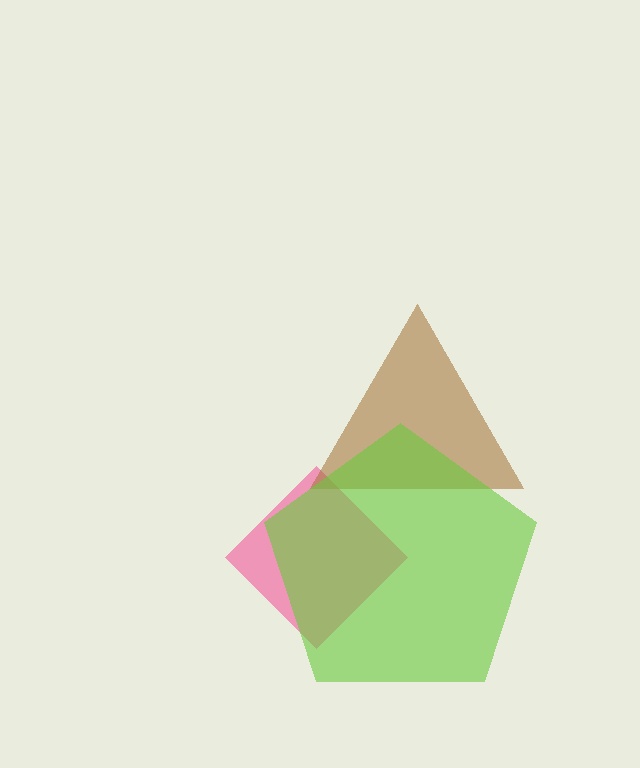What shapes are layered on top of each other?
The layered shapes are: a pink diamond, a brown triangle, a lime pentagon.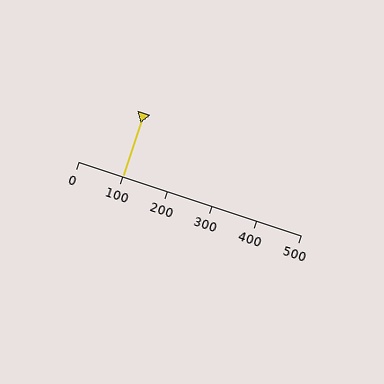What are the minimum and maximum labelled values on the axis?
The axis runs from 0 to 500.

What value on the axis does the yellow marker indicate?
The marker indicates approximately 100.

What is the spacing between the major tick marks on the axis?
The major ticks are spaced 100 apart.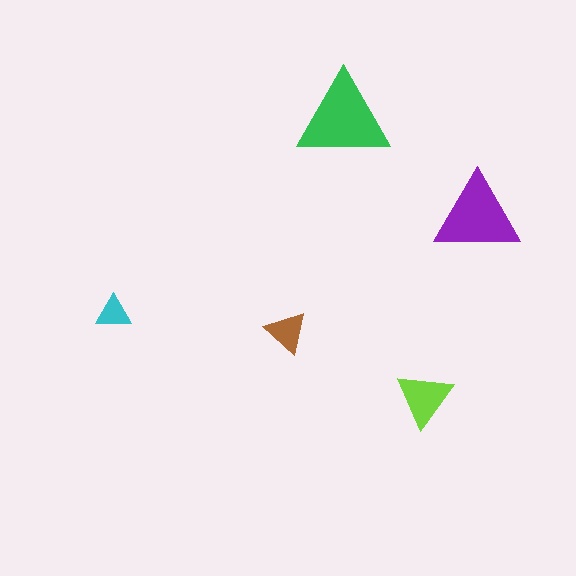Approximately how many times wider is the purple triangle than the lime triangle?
About 1.5 times wider.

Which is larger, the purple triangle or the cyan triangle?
The purple one.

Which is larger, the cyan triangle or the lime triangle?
The lime one.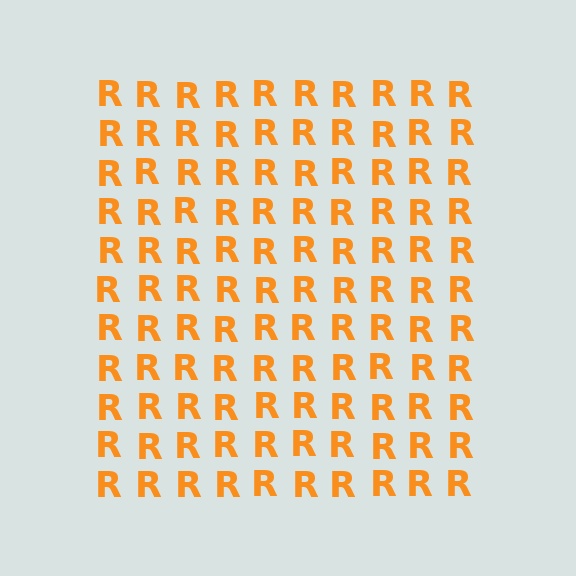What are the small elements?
The small elements are letter R's.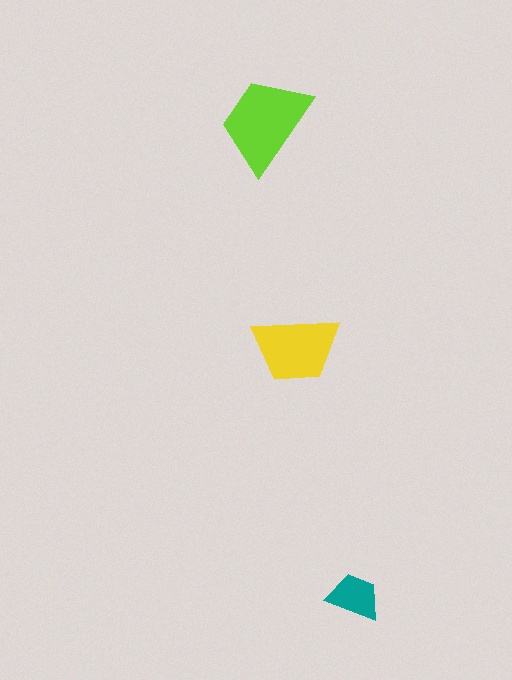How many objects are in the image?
There are 3 objects in the image.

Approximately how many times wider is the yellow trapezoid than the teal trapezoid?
About 1.5 times wider.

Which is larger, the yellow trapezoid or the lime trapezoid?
The lime one.